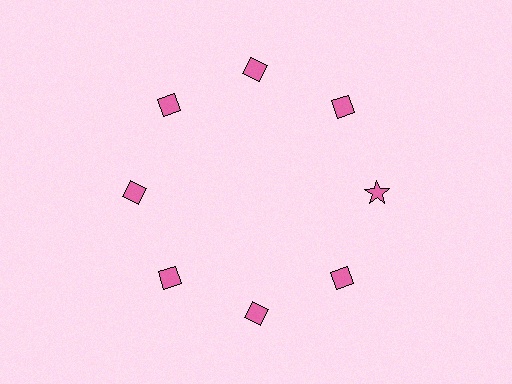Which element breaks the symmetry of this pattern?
The pink star at roughly the 3 o'clock position breaks the symmetry. All other shapes are pink diamonds.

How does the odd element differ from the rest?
It has a different shape: star instead of diamond.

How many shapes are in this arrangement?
There are 8 shapes arranged in a ring pattern.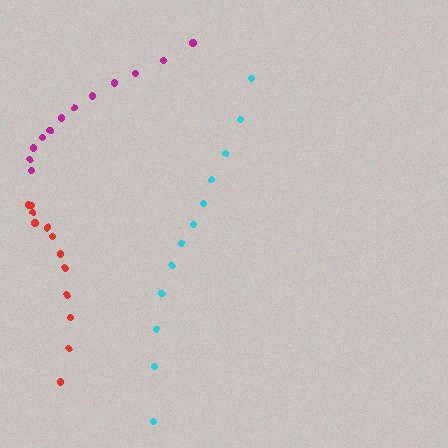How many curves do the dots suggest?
There are 3 distinct paths.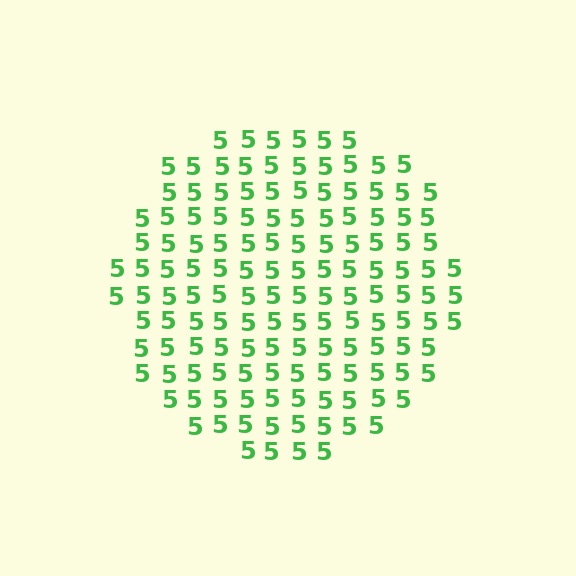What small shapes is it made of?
It is made of small digit 5's.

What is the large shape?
The large shape is a circle.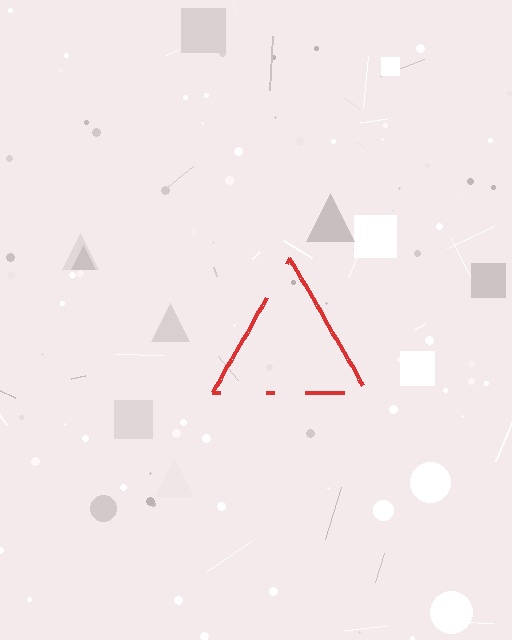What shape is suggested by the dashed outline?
The dashed outline suggests a triangle.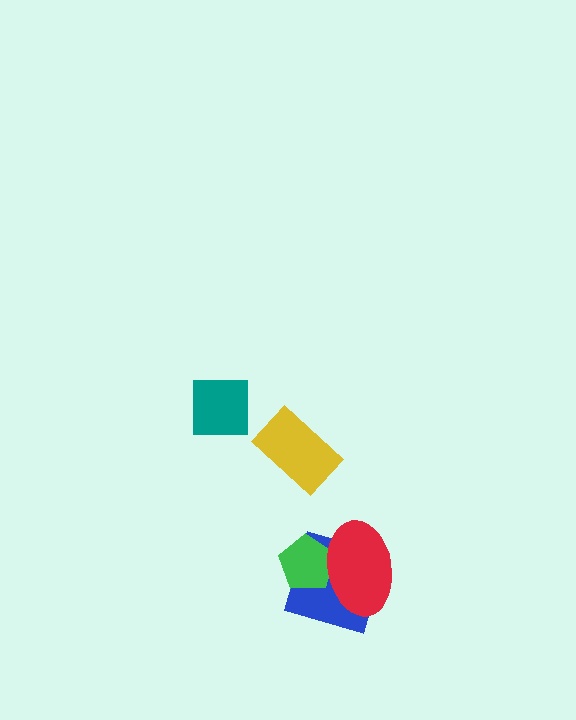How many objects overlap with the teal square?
0 objects overlap with the teal square.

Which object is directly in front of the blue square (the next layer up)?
The green pentagon is directly in front of the blue square.